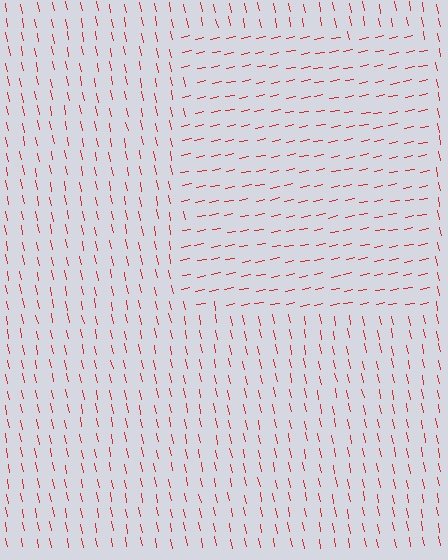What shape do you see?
I see a rectangle.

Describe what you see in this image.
The image is filled with small red line segments. A rectangle region in the image has lines oriented differently from the surrounding lines, creating a visible texture boundary.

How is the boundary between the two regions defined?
The boundary is defined purely by a change in line orientation (approximately 90 degrees difference). All lines are the same color and thickness.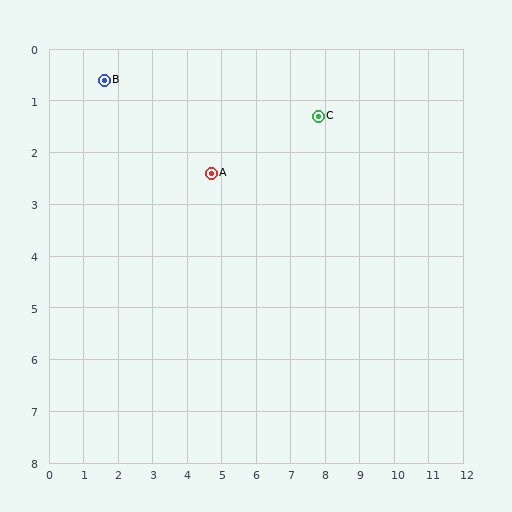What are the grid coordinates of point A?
Point A is at approximately (4.7, 2.4).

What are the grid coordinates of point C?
Point C is at approximately (7.8, 1.3).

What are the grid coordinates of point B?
Point B is at approximately (1.6, 0.6).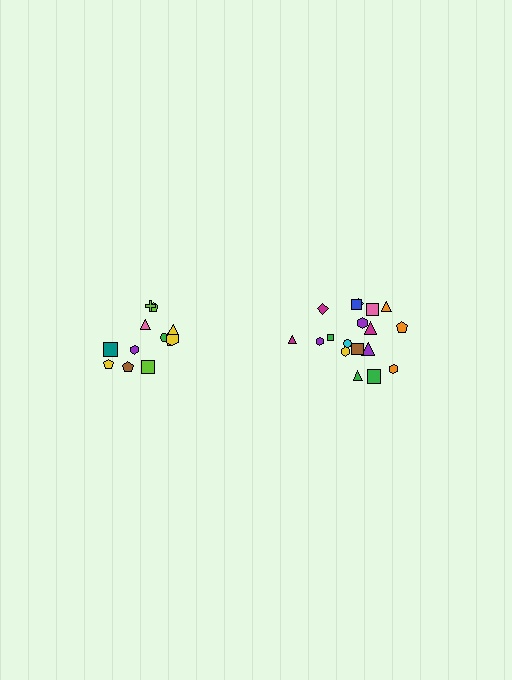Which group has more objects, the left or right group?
The right group.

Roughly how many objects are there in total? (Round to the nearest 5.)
Roughly 30 objects in total.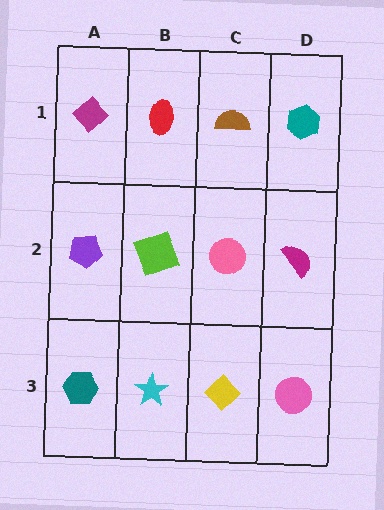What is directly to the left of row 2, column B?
A purple pentagon.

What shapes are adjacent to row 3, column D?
A magenta semicircle (row 2, column D), a yellow diamond (row 3, column C).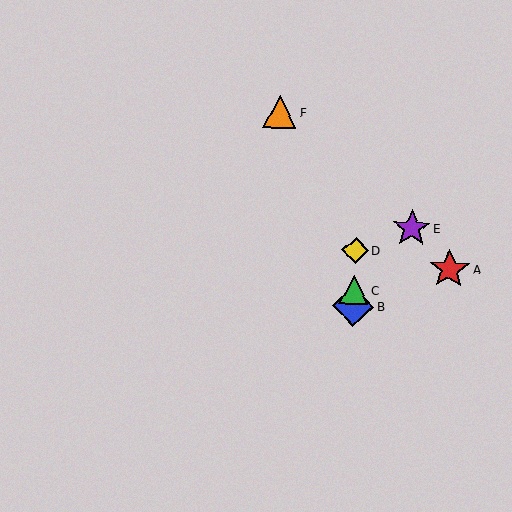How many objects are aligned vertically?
3 objects (B, C, D) are aligned vertically.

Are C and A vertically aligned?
No, C is at x≈354 and A is at x≈449.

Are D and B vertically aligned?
Yes, both are at x≈355.